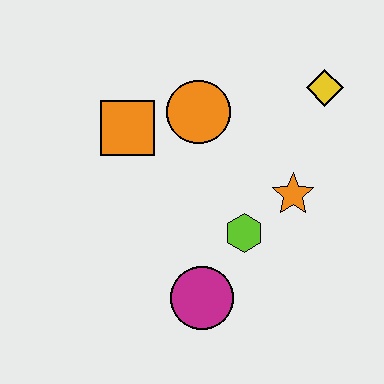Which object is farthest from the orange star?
The orange square is farthest from the orange star.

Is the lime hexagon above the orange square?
No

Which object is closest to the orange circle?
The orange square is closest to the orange circle.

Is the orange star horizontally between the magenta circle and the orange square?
No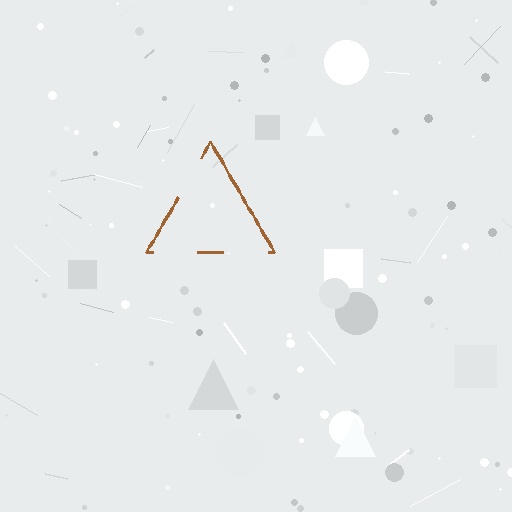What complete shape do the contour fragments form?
The contour fragments form a triangle.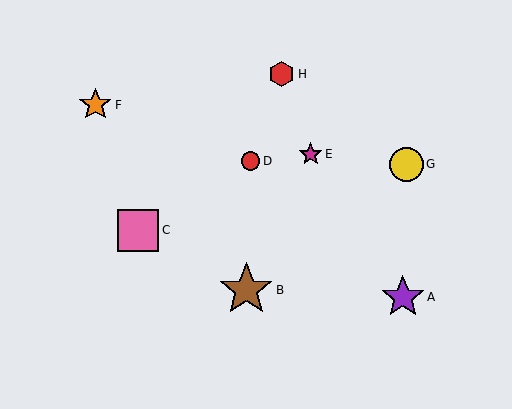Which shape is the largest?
The brown star (labeled B) is the largest.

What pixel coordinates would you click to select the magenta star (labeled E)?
Click at (311, 154) to select the magenta star E.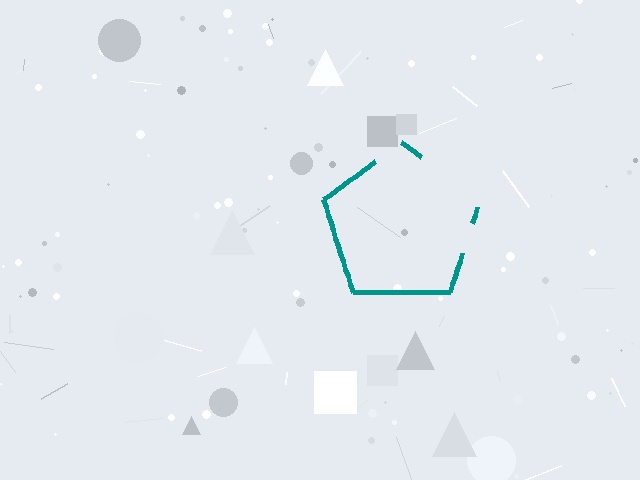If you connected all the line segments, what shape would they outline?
They would outline a pentagon.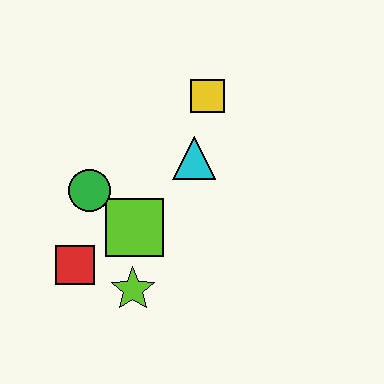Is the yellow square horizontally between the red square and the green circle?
No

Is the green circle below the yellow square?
Yes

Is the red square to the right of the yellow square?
No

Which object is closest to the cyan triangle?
The yellow square is closest to the cyan triangle.